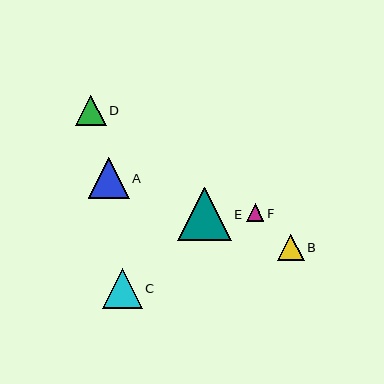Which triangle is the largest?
Triangle E is the largest with a size of approximately 54 pixels.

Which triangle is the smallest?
Triangle F is the smallest with a size of approximately 17 pixels.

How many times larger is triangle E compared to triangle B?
Triangle E is approximately 2.0 times the size of triangle B.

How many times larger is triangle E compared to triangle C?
Triangle E is approximately 1.4 times the size of triangle C.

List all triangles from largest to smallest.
From largest to smallest: E, A, C, D, B, F.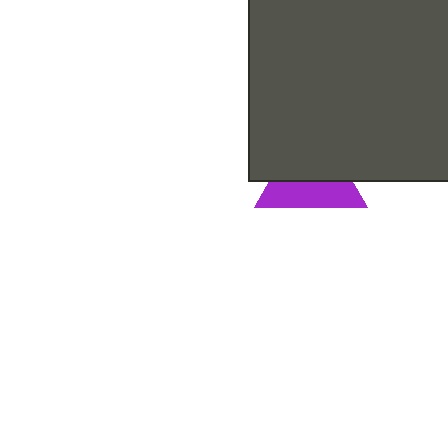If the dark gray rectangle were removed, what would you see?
You would see the complete purple triangle.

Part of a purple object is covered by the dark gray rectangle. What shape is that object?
It is a triangle.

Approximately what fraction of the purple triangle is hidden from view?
Roughly 54% of the purple triangle is hidden behind the dark gray rectangle.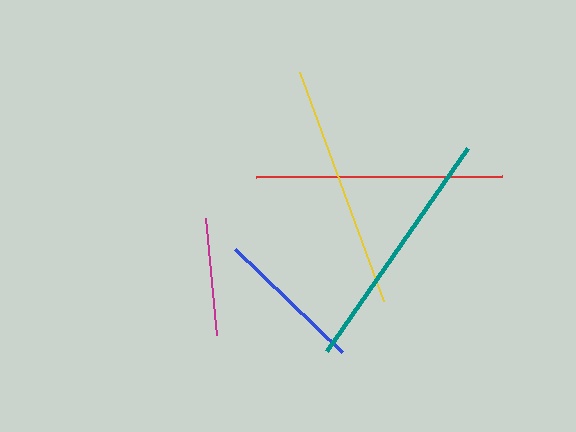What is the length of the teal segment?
The teal segment is approximately 248 pixels long.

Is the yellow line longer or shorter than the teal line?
The teal line is longer than the yellow line.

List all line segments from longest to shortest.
From longest to shortest: teal, red, yellow, blue, magenta.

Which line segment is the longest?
The teal line is the longest at approximately 248 pixels.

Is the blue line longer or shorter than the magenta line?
The blue line is longer than the magenta line.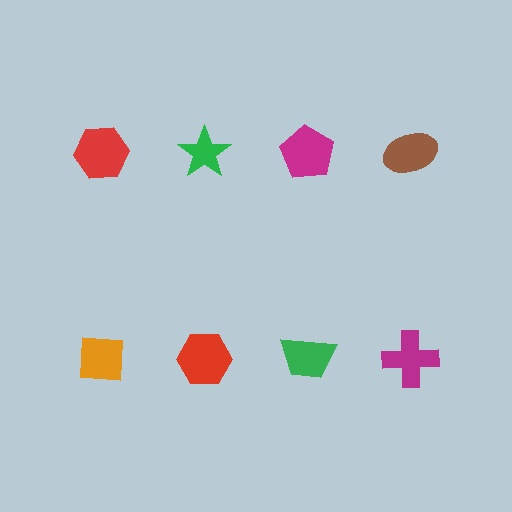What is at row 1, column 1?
A red hexagon.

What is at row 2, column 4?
A magenta cross.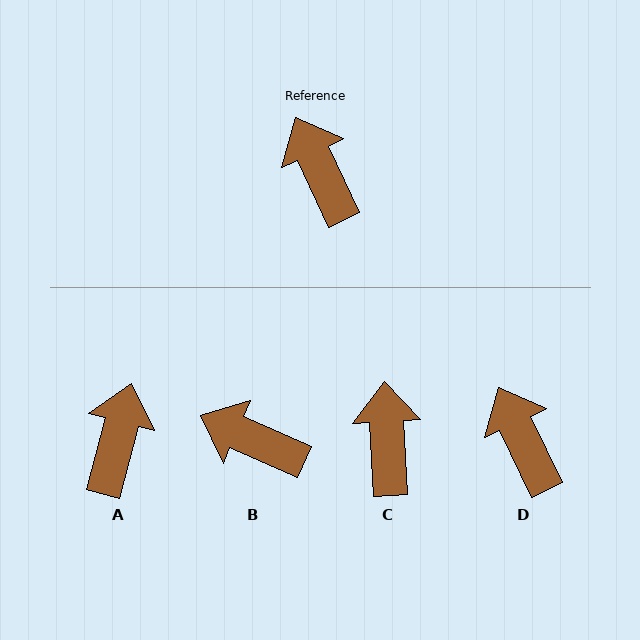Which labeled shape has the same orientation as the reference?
D.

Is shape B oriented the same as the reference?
No, it is off by about 41 degrees.